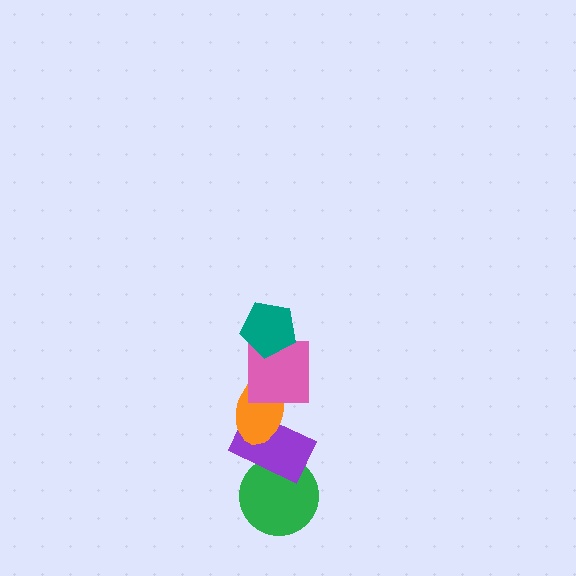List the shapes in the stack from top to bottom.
From top to bottom: the teal pentagon, the pink square, the orange ellipse, the purple rectangle, the green circle.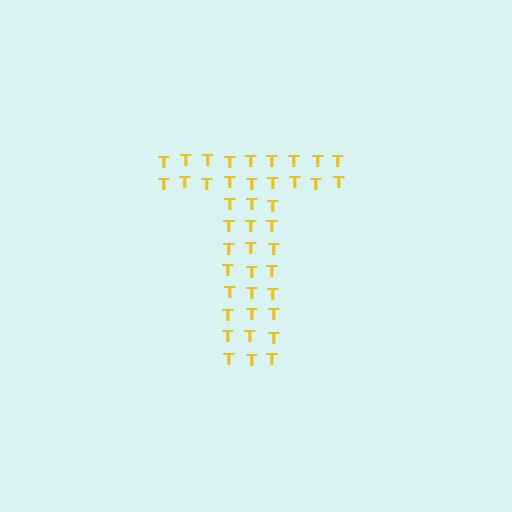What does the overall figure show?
The overall figure shows the letter T.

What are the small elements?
The small elements are letter T's.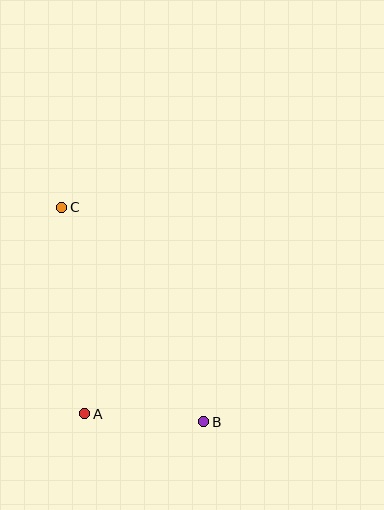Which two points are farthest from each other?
Points B and C are farthest from each other.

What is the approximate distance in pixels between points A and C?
The distance between A and C is approximately 208 pixels.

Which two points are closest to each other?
Points A and B are closest to each other.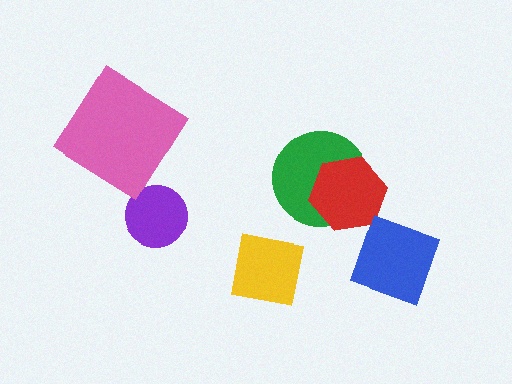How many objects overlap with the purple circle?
0 objects overlap with the purple circle.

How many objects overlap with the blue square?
0 objects overlap with the blue square.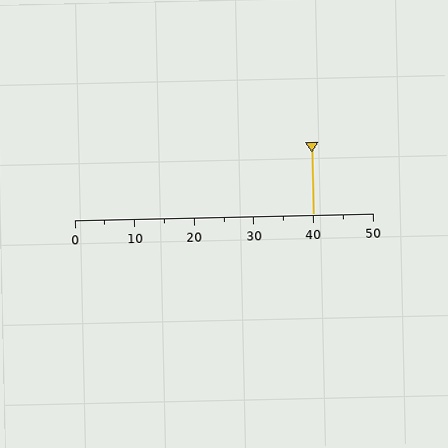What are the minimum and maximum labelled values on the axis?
The axis runs from 0 to 50.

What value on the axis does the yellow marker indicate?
The marker indicates approximately 40.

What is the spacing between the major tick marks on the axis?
The major ticks are spaced 10 apart.